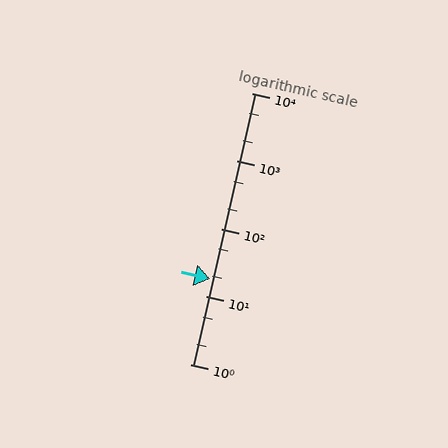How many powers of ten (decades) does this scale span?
The scale spans 4 decades, from 1 to 10000.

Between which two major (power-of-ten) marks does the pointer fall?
The pointer is between 10 and 100.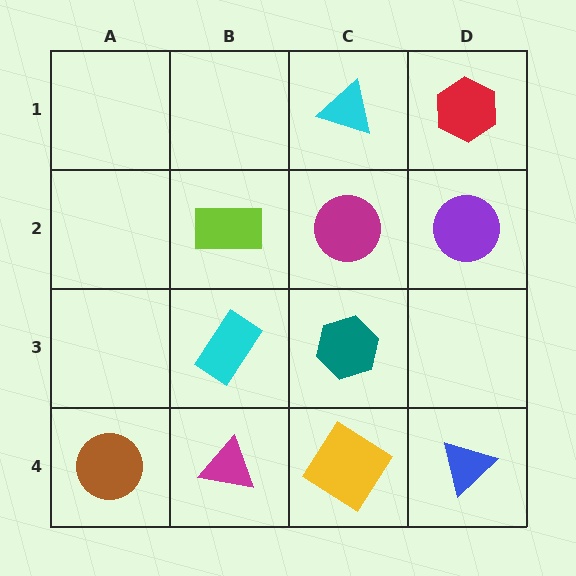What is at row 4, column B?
A magenta triangle.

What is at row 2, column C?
A magenta circle.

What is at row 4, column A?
A brown circle.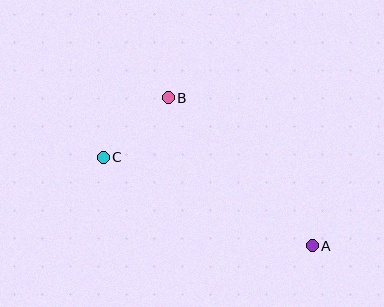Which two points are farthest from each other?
Points A and C are farthest from each other.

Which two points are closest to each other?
Points B and C are closest to each other.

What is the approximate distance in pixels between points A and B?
The distance between A and B is approximately 207 pixels.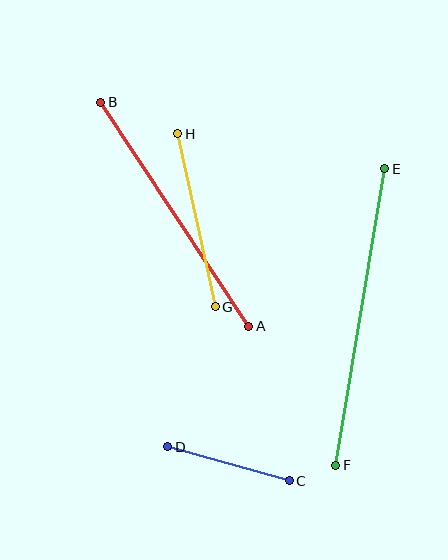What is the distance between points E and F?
The distance is approximately 300 pixels.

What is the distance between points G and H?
The distance is approximately 177 pixels.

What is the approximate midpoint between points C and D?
The midpoint is at approximately (228, 464) pixels.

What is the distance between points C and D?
The distance is approximately 126 pixels.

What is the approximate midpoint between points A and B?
The midpoint is at approximately (175, 214) pixels.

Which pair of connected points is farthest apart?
Points E and F are farthest apart.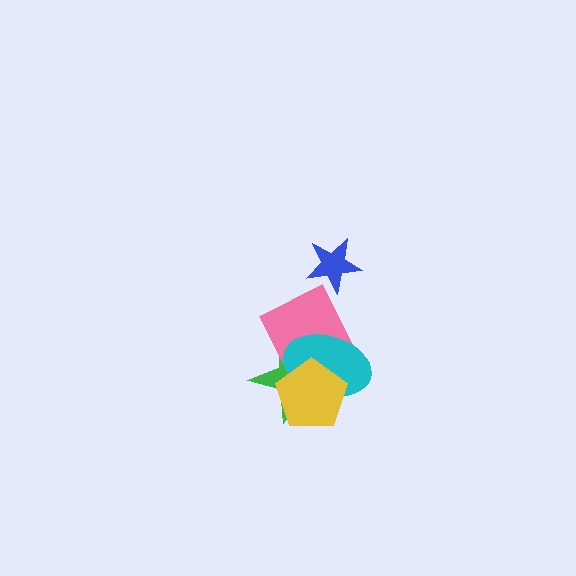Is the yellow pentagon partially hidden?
No, no other shape covers it.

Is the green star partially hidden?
Yes, it is partially covered by another shape.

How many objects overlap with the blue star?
0 objects overlap with the blue star.